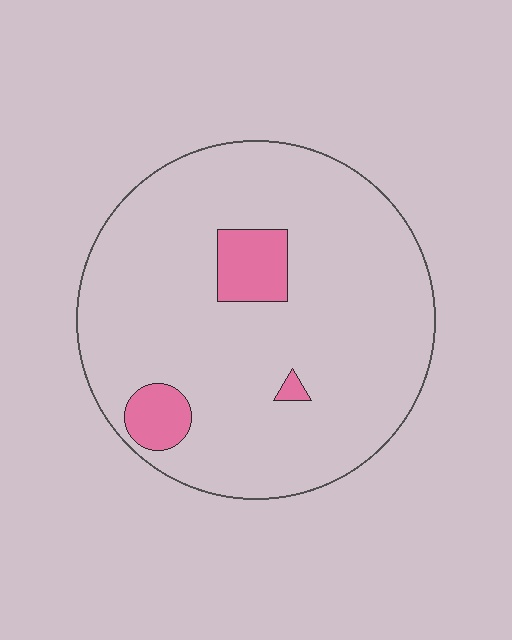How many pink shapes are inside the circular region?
3.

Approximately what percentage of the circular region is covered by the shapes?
Approximately 10%.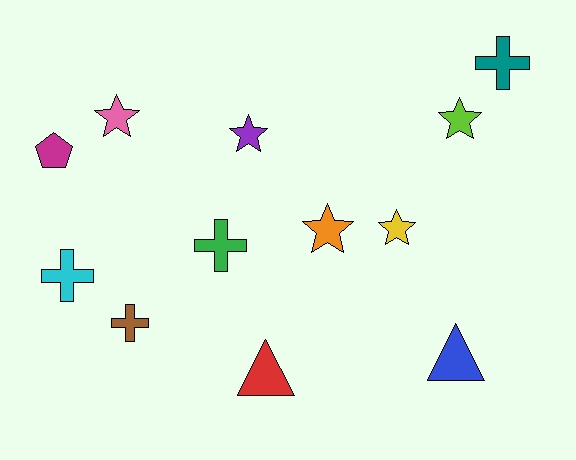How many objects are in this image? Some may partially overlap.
There are 12 objects.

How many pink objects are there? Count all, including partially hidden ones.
There is 1 pink object.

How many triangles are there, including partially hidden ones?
There are 2 triangles.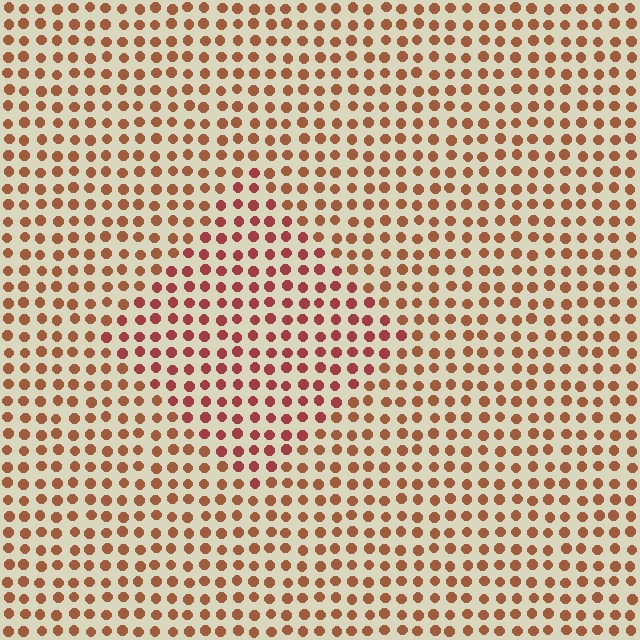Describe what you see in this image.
The image is filled with small brown elements in a uniform arrangement. A diamond-shaped region is visible where the elements are tinted to a slightly different hue, forming a subtle color boundary.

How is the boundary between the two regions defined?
The boundary is defined purely by a slight shift in hue (about 24 degrees). Spacing, size, and orientation are identical on both sides.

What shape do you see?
I see a diamond.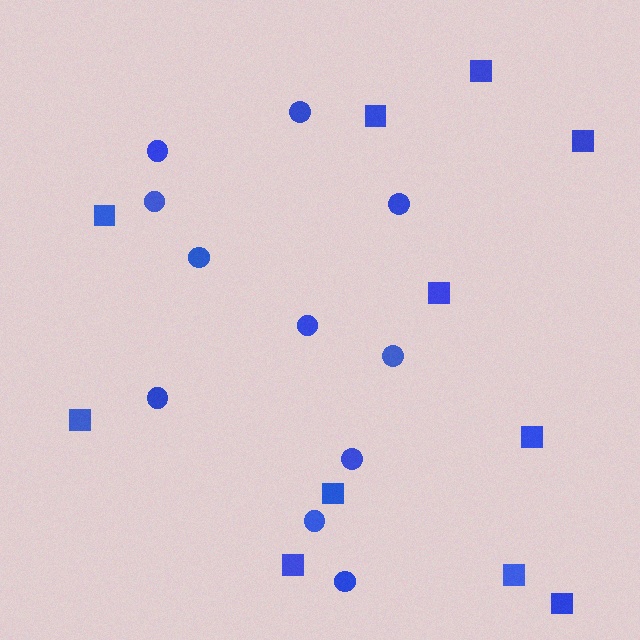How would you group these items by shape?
There are 2 groups: one group of circles (11) and one group of squares (11).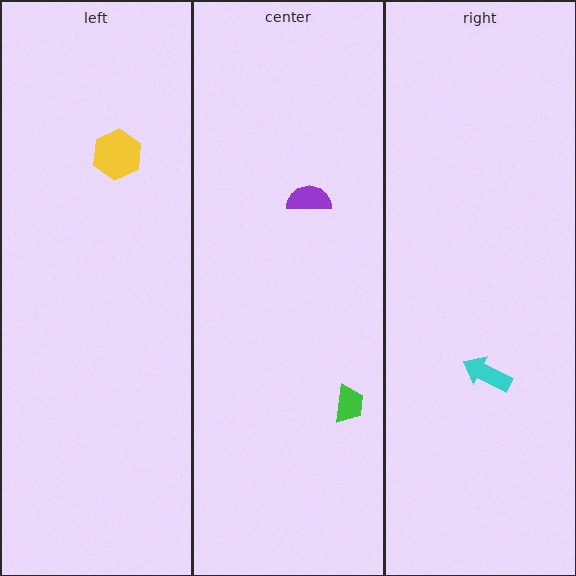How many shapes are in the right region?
1.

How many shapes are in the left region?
1.